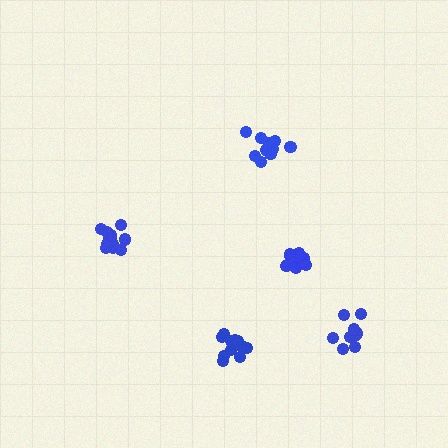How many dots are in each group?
Group 1: 12 dots, Group 2: 13 dots, Group 3: 9 dots, Group 4: 10 dots, Group 5: 13 dots (57 total).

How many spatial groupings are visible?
There are 5 spatial groupings.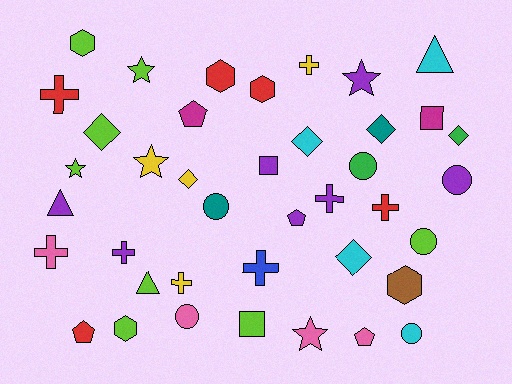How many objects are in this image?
There are 40 objects.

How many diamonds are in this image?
There are 6 diamonds.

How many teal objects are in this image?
There are 2 teal objects.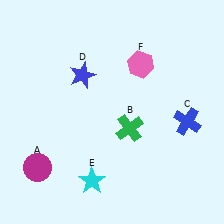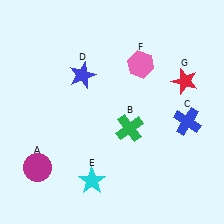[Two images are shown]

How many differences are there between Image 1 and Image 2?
There is 1 difference between the two images.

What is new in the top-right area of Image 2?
A red star (G) was added in the top-right area of Image 2.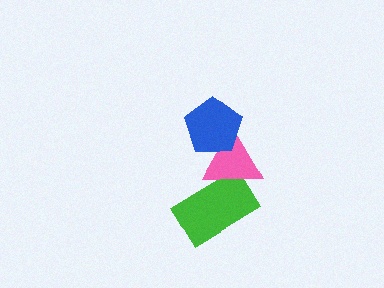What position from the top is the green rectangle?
The green rectangle is 3rd from the top.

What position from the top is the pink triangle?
The pink triangle is 2nd from the top.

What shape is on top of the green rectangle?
The pink triangle is on top of the green rectangle.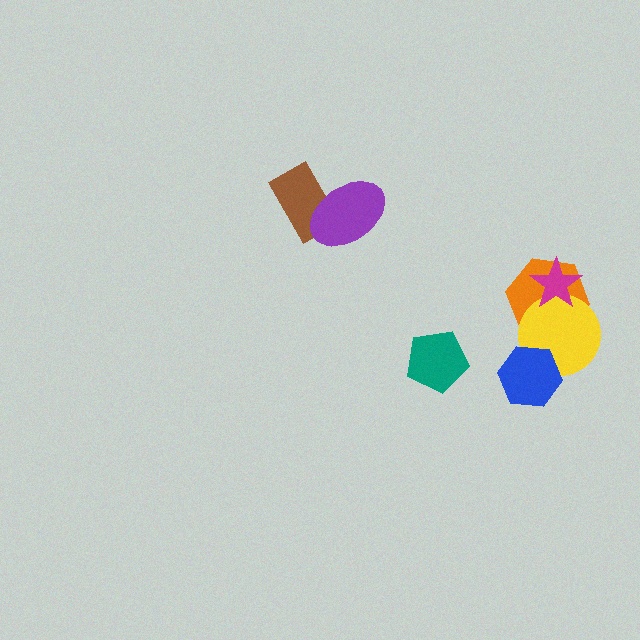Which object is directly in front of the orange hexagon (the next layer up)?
The yellow circle is directly in front of the orange hexagon.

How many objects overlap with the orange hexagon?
2 objects overlap with the orange hexagon.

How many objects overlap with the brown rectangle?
1 object overlaps with the brown rectangle.